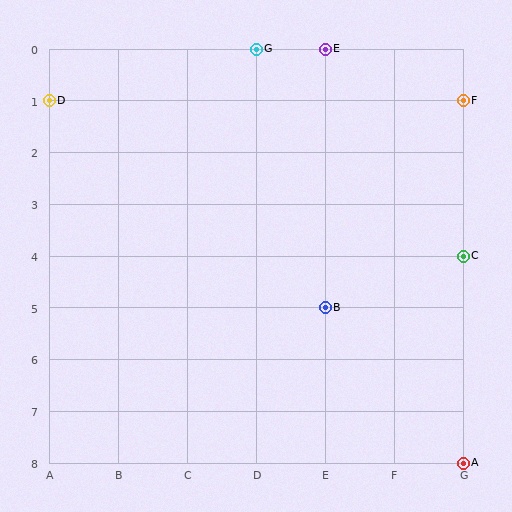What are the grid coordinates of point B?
Point B is at grid coordinates (E, 5).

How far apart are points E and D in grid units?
Points E and D are 4 columns and 1 row apart (about 4.1 grid units diagonally).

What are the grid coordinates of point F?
Point F is at grid coordinates (G, 1).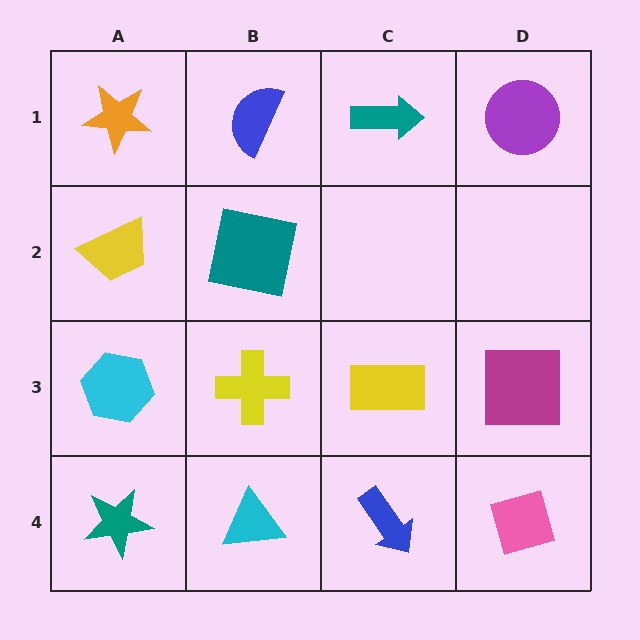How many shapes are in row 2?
2 shapes.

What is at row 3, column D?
A magenta square.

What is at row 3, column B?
A yellow cross.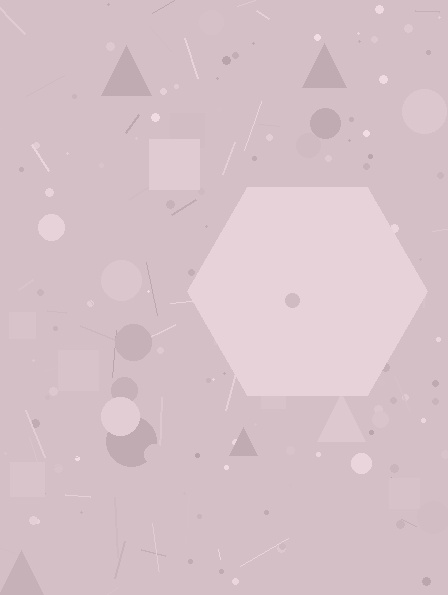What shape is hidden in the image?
A hexagon is hidden in the image.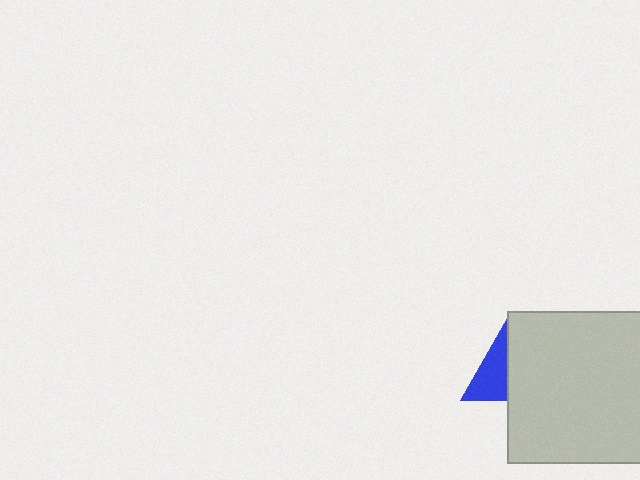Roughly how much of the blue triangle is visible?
About half of it is visible (roughly 48%).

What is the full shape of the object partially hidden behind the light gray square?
The partially hidden object is a blue triangle.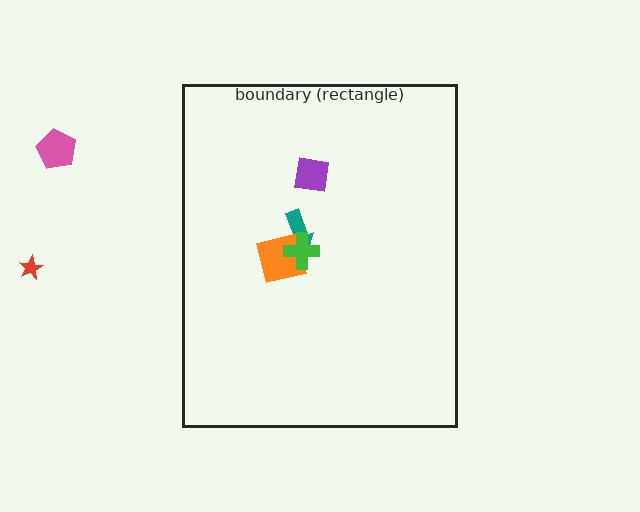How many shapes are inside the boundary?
4 inside, 2 outside.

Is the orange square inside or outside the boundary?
Inside.